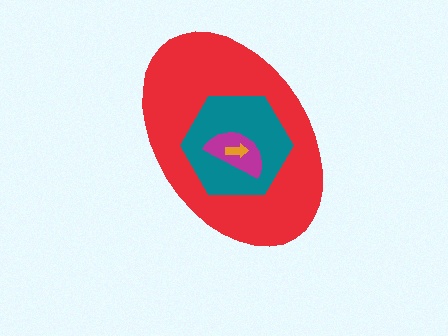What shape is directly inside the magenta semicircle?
The orange arrow.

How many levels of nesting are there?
4.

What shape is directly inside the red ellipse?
The teal hexagon.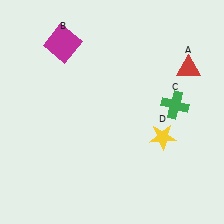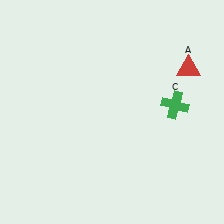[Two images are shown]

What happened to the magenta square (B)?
The magenta square (B) was removed in Image 2. It was in the top-left area of Image 1.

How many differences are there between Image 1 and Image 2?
There are 2 differences between the two images.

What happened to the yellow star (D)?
The yellow star (D) was removed in Image 2. It was in the bottom-right area of Image 1.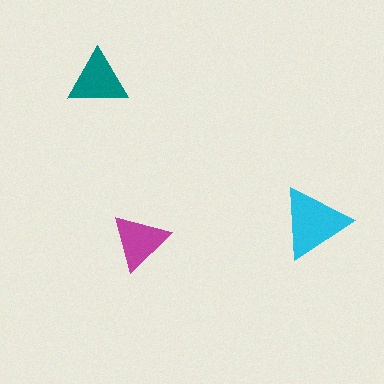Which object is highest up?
The teal triangle is topmost.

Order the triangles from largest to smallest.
the cyan one, the teal one, the magenta one.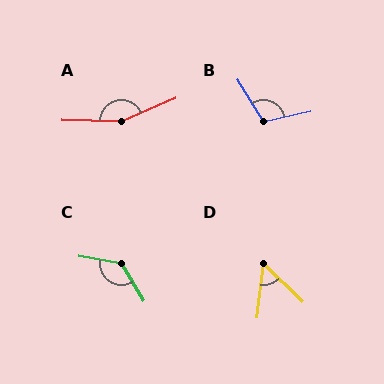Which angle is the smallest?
D, at approximately 53 degrees.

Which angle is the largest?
A, at approximately 155 degrees.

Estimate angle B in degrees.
Approximately 109 degrees.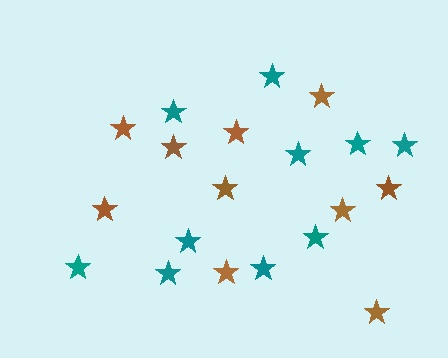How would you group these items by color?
There are 2 groups: one group of teal stars (10) and one group of brown stars (10).